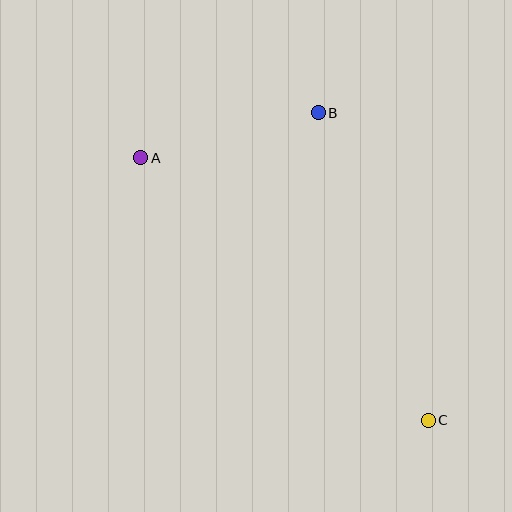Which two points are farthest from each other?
Points A and C are farthest from each other.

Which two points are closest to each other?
Points A and B are closest to each other.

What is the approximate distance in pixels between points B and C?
The distance between B and C is approximately 326 pixels.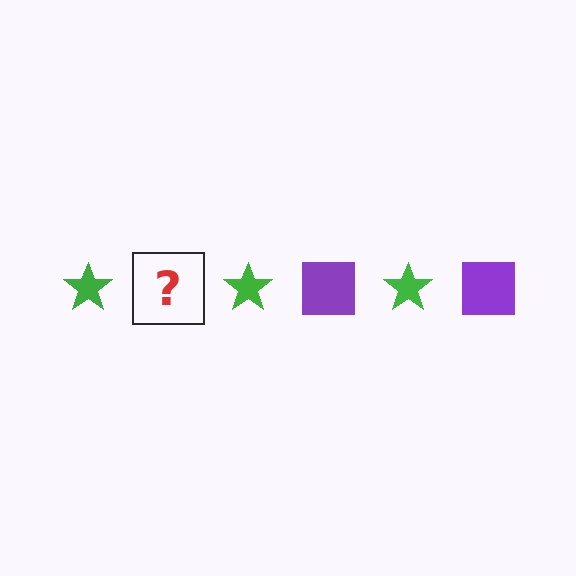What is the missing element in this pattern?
The missing element is a purple square.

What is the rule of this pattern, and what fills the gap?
The rule is that the pattern alternates between green star and purple square. The gap should be filled with a purple square.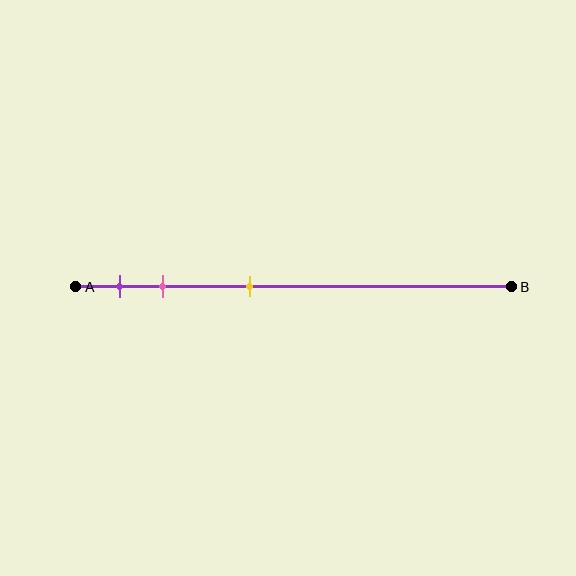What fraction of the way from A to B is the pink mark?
The pink mark is approximately 20% (0.2) of the way from A to B.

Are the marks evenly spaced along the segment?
No, the marks are not evenly spaced.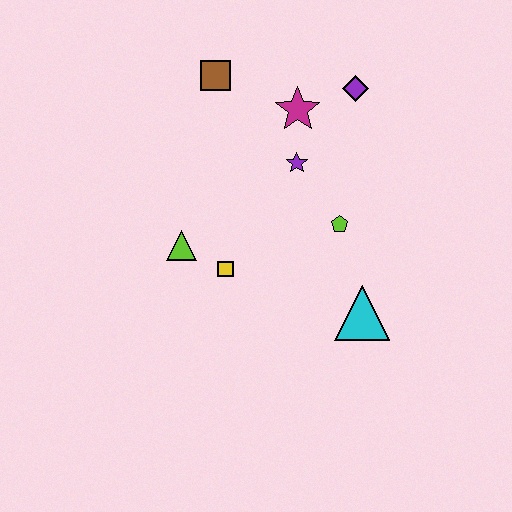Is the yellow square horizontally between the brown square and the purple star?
Yes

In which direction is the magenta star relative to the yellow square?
The magenta star is above the yellow square.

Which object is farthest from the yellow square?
The purple diamond is farthest from the yellow square.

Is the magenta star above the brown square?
No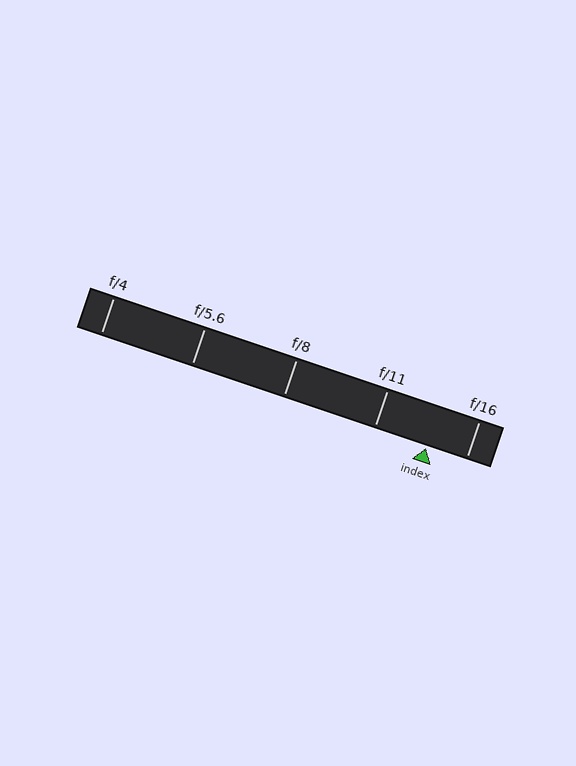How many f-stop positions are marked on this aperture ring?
There are 5 f-stop positions marked.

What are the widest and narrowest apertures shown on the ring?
The widest aperture shown is f/4 and the narrowest is f/16.